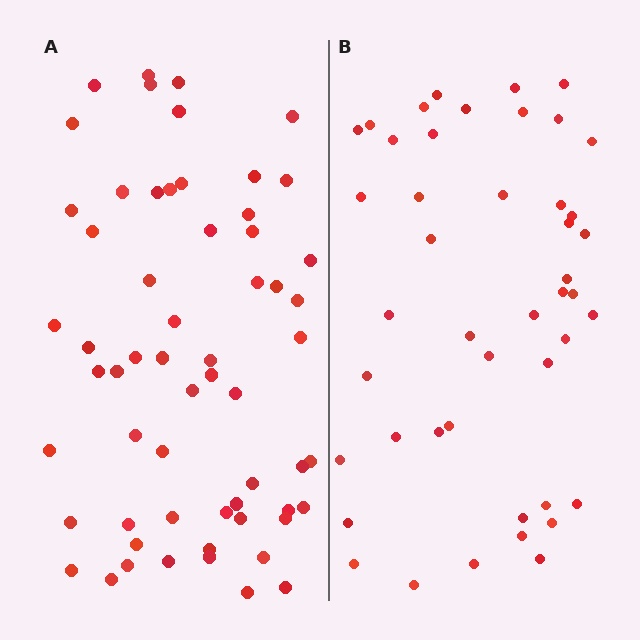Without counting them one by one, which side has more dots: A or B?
Region A (the left region) has more dots.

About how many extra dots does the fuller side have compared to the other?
Region A has approximately 15 more dots than region B.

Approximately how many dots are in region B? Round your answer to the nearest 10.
About 40 dots. (The exact count is 45, which rounds to 40.)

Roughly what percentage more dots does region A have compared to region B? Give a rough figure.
About 35% more.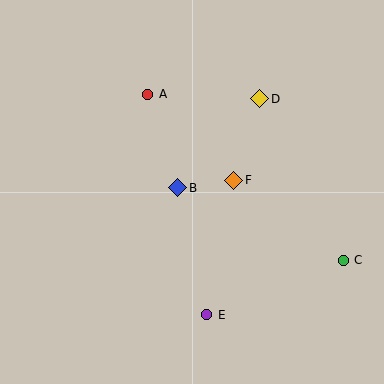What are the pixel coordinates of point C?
Point C is at (343, 260).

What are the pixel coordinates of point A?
Point A is at (148, 94).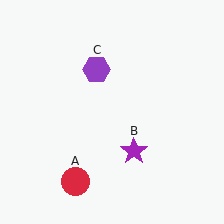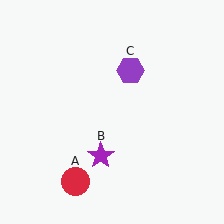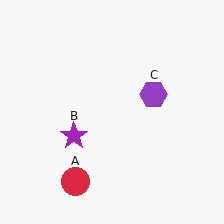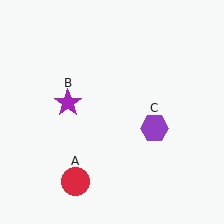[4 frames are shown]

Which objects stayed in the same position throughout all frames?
Red circle (object A) remained stationary.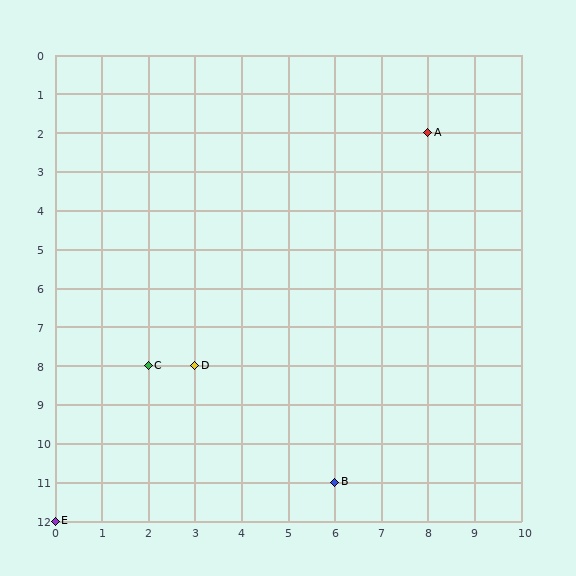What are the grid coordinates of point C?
Point C is at grid coordinates (2, 8).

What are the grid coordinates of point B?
Point B is at grid coordinates (6, 11).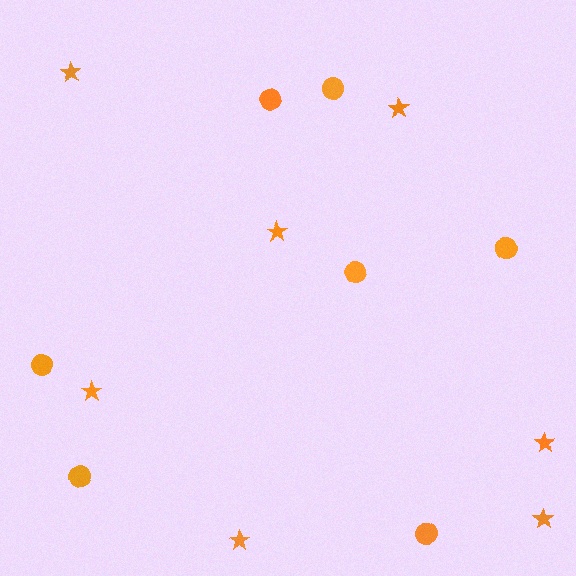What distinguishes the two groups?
There are 2 groups: one group of stars (7) and one group of circles (7).